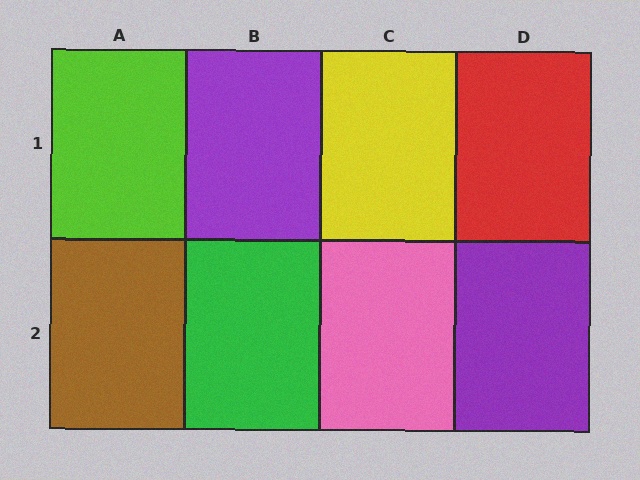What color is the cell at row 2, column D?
Purple.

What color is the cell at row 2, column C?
Pink.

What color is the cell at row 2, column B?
Green.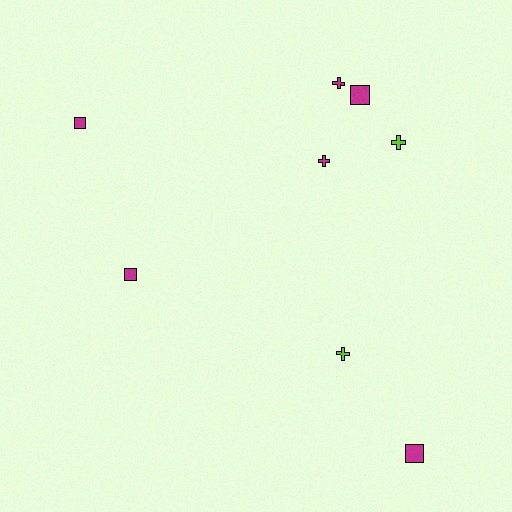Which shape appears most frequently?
Square, with 4 objects.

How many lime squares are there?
There are no lime squares.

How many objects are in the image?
There are 8 objects.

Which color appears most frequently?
Magenta, with 6 objects.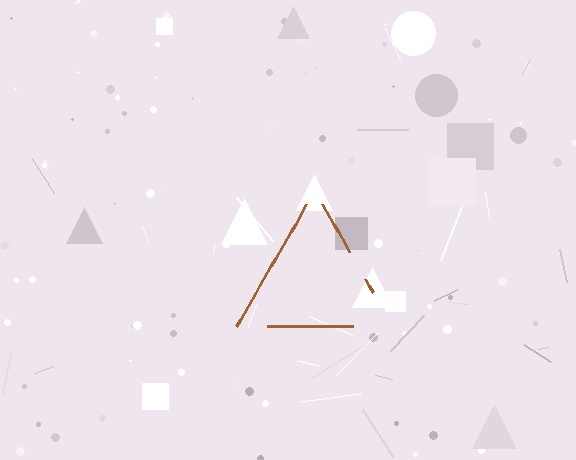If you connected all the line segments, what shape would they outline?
They would outline a triangle.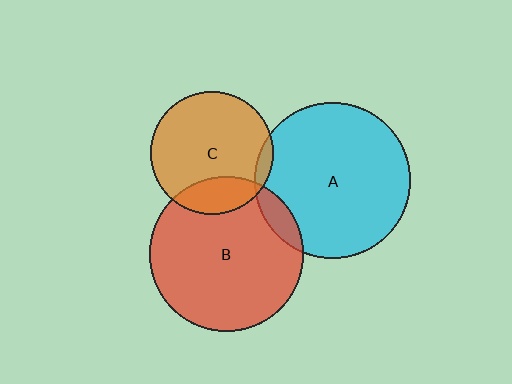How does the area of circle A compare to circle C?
Approximately 1.6 times.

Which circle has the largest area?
Circle A (cyan).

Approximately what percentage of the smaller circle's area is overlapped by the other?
Approximately 10%.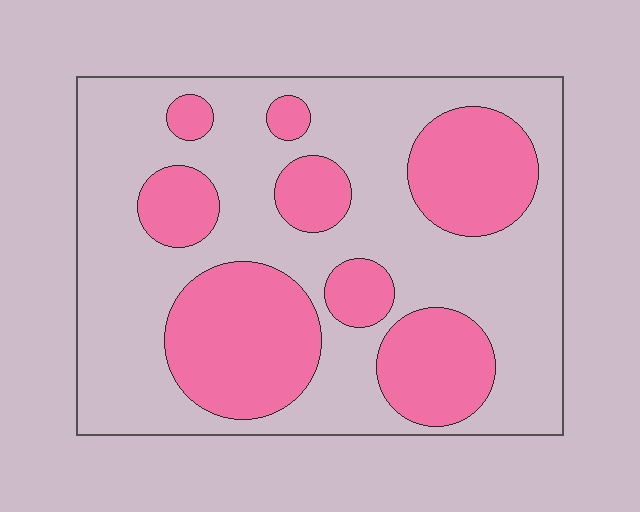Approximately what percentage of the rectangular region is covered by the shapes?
Approximately 35%.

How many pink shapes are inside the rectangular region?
8.